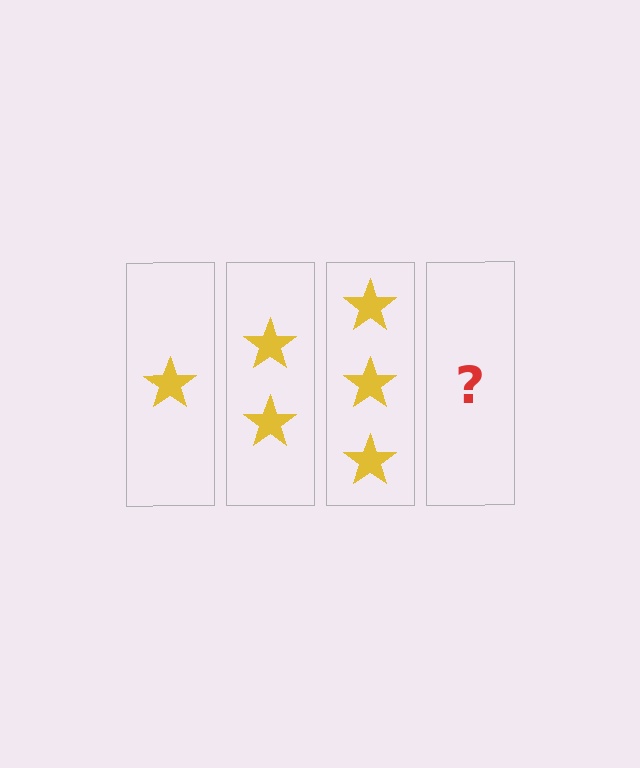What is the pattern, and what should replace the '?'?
The pattern is that each step adds one more star. The '?' should be 4 stars.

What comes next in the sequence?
The next element should be 4 stars.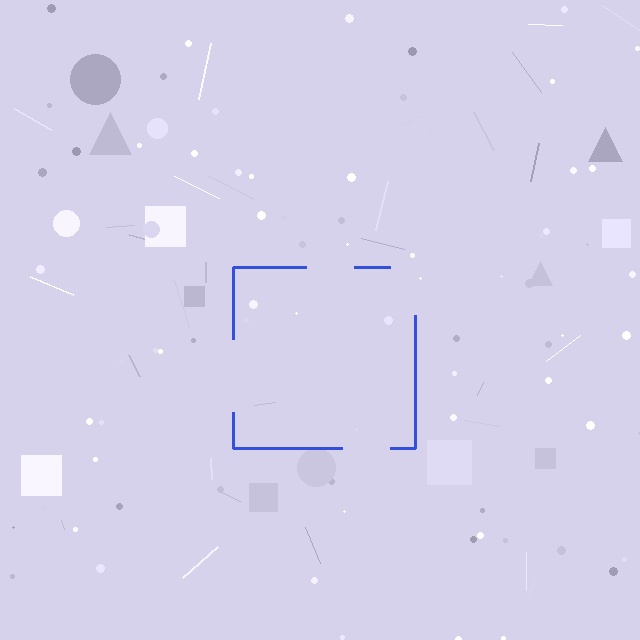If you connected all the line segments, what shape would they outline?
They would outline a square.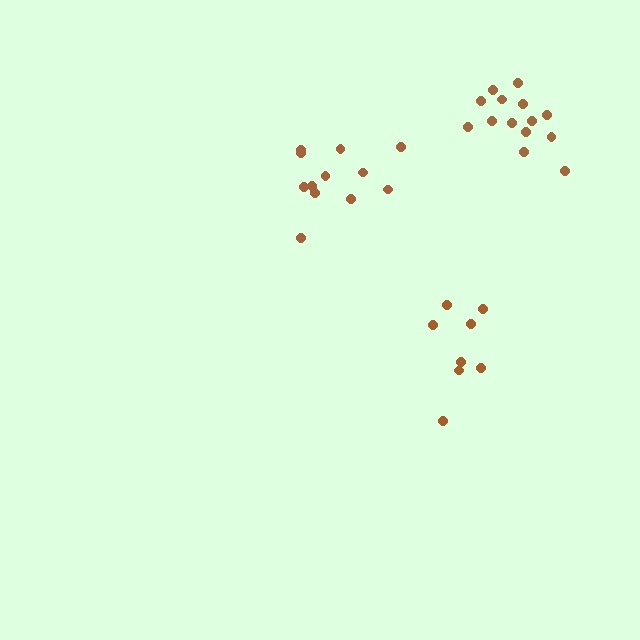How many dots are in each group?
Group 1: 12 dots, Group 2: 8 dots, Group 3: 14 dots (34 total).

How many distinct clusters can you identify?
There are 3 distinct clusters.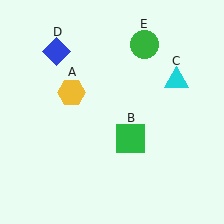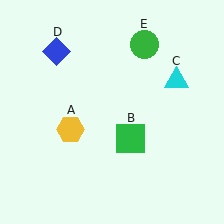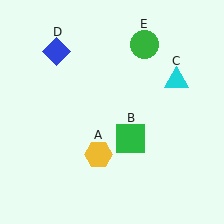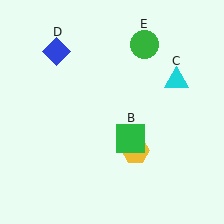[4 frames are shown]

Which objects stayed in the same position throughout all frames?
Green square (object B) and cyan triangle (object C) and blue diamond (object D) and green circle (object E) remained stationary.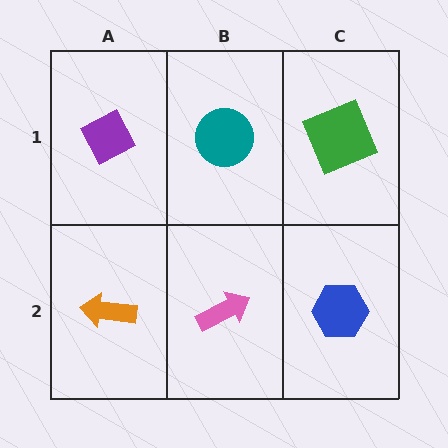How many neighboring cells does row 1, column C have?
2.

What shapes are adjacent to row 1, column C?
A blue hexagon (row 2, column C), a teal circle (row 1, column B).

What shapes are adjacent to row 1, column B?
A pink arrow (row 2, column B), a purple diamond (row 1, column A), a green square (row 1, column C).